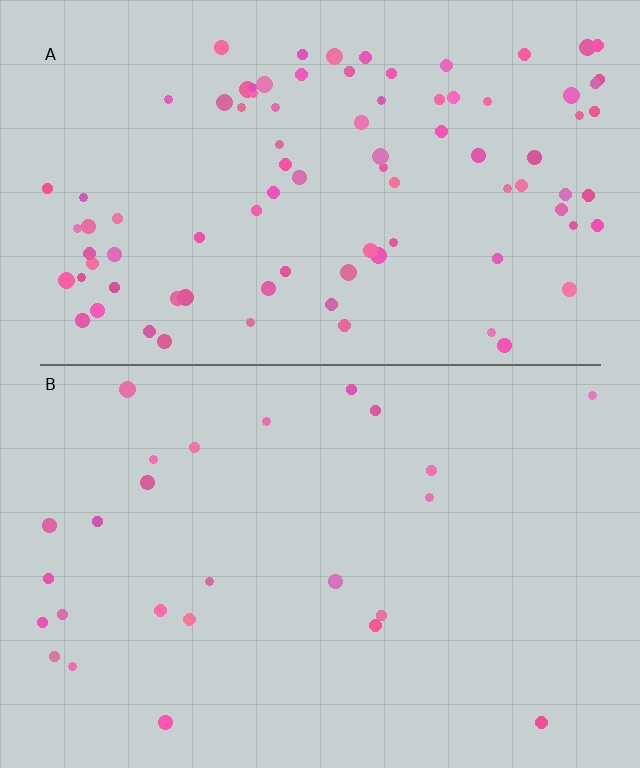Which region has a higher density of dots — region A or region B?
A (the top).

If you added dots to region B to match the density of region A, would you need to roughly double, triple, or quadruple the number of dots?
Approximately quadruple.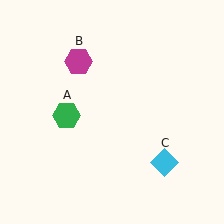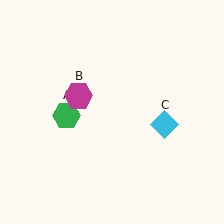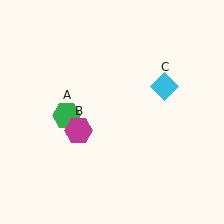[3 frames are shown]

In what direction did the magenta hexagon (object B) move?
The magenta hexagon (object B) moved down.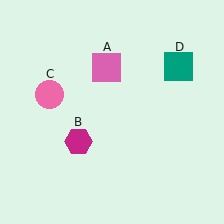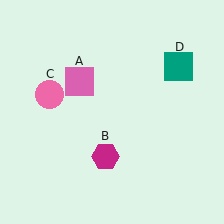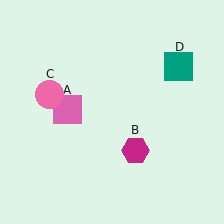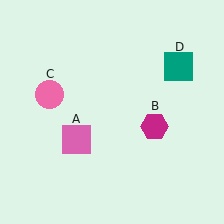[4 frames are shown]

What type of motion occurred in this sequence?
The pink square (object A), magenta hexagon (object B) rotated counterclockwise around the center of the scene.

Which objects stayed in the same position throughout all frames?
Pink circle (object C) and teal square (object D) remained stationary.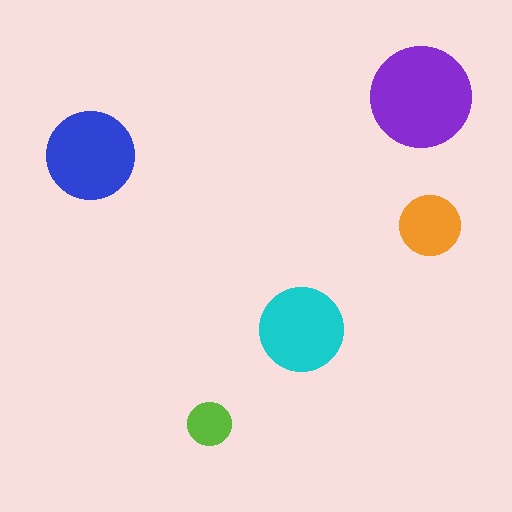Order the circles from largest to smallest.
the purple one, the blue one, the cyan one, the orange one, the lime one.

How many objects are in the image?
There are 5 objects in the image.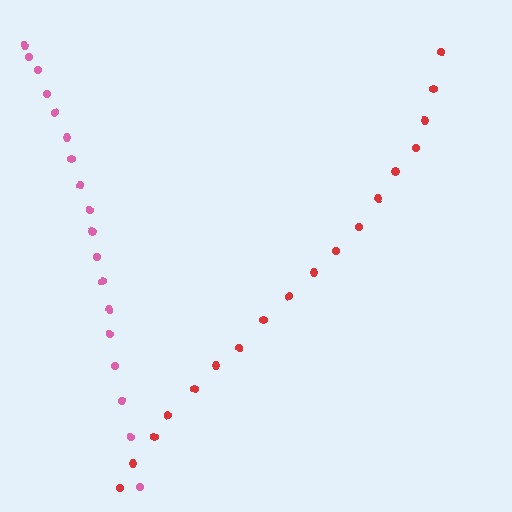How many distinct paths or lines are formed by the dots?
There are 2 distinct paths.